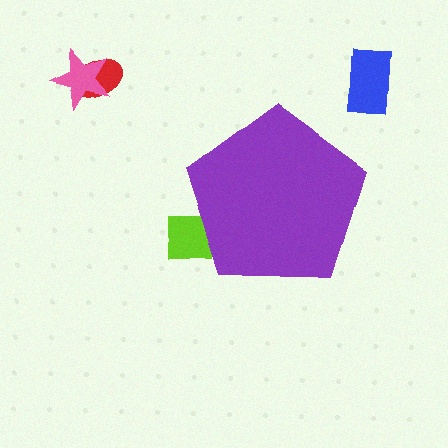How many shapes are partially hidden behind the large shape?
1 shape is partially hidden.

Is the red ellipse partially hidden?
No, the red ellipse is fully visible.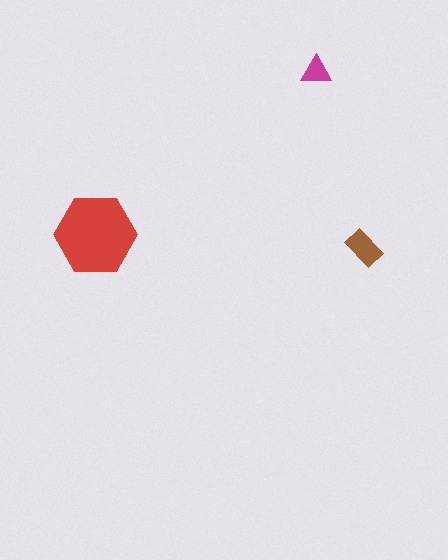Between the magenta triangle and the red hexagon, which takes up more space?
The red hexagon.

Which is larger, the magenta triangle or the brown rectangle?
The brown rectangle.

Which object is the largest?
The red hexagon.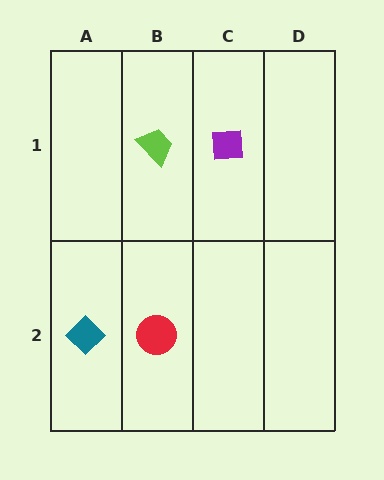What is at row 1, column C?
A purple square.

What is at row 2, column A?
A teal diamond.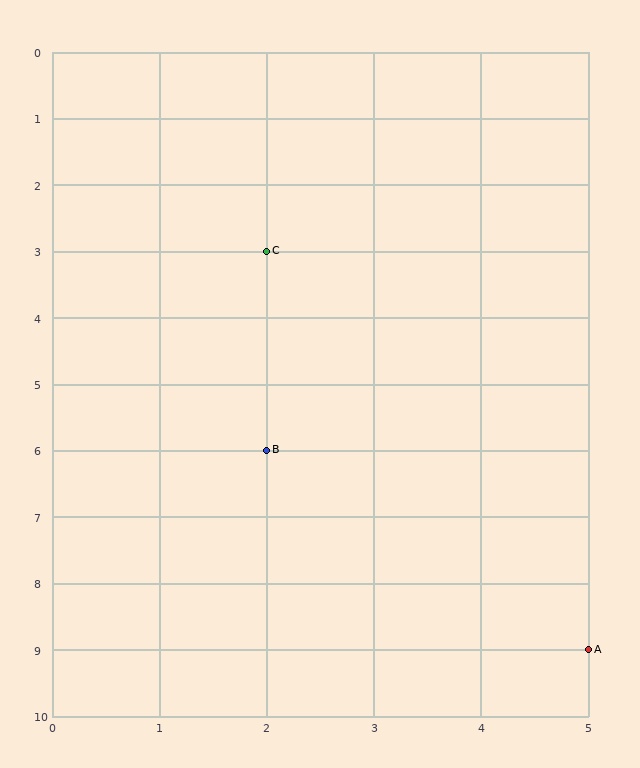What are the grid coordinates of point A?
Point A is at grid coordinates (5, 9).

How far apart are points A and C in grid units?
Points A and C are 3 columns and 6 rows apart (about 6.7 grid units diagonally).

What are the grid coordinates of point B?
Point B is at grid coordinates (2, 6).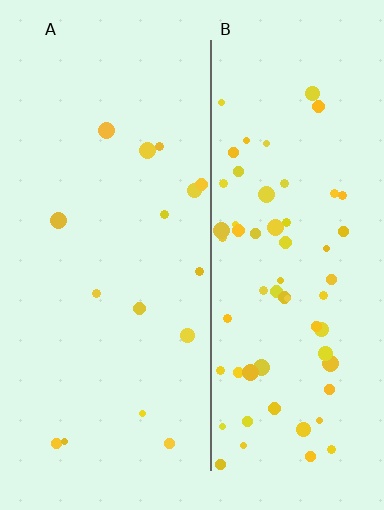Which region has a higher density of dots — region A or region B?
B (the right).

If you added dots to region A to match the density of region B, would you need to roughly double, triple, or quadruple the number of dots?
Approximately quadruple.